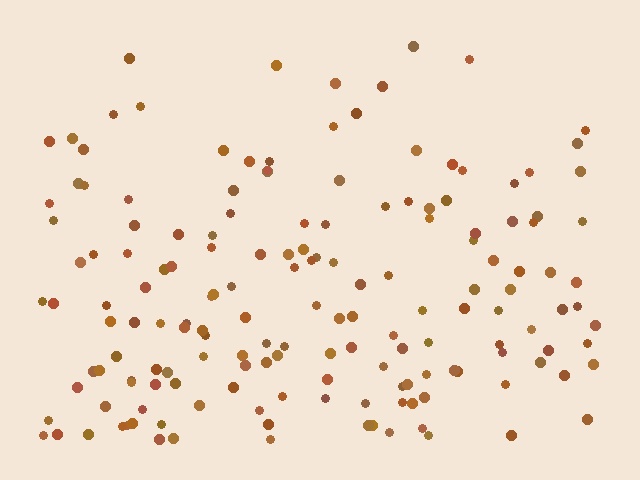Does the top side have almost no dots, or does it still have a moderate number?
Still a moderate number, just noticeably fewer than the bottom.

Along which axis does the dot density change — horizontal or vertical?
Vertical.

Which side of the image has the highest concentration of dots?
The bottom.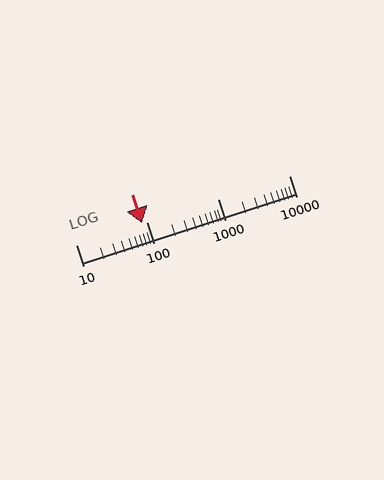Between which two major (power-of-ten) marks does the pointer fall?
The pointer is between 10 and 100.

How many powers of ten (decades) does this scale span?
The scale spans 3 decades, from 10 to 10000.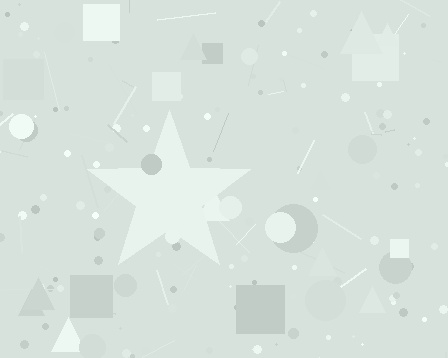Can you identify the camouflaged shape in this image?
The camouflaged shape is a star.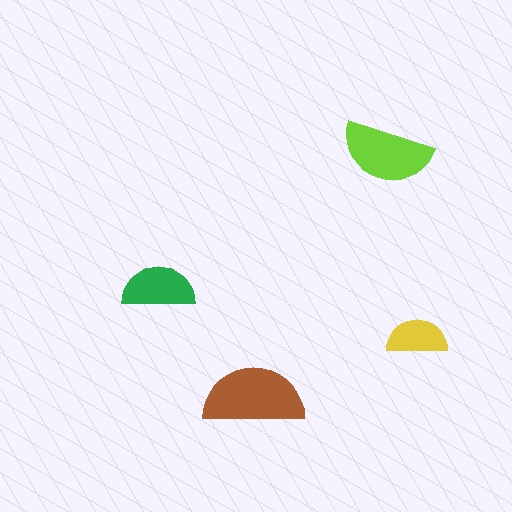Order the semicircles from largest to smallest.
the brown one, the lime one, the green one, the yellow one.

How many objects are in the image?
There are 4 objects in the image.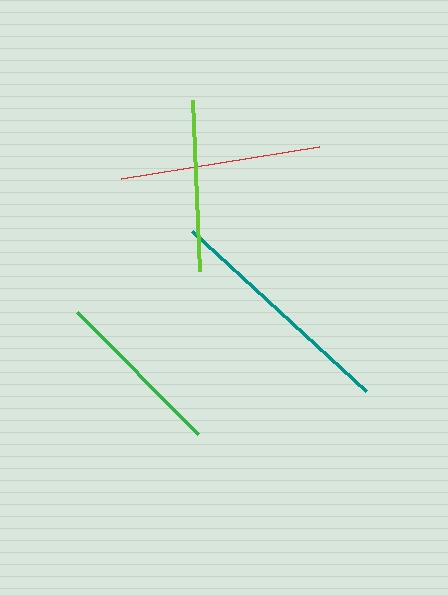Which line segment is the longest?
The teal line is the longest at approximately 236 pixels.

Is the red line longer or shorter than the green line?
The red line is longer than the green line.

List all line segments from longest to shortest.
From longest to shortest: teal, red, green, lime.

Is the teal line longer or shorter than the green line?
The teal line is longer than the green line.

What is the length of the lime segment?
The lime segment is approximately 171 pixels long.